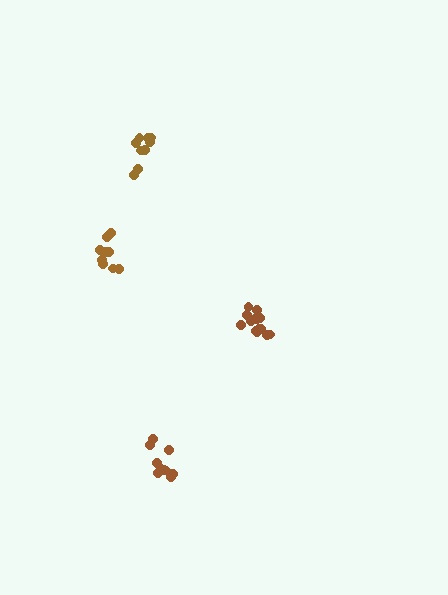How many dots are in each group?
Group 1: 9 dots, Group 2: 14 dots, Group 3: 9 dots, Group 4: 10 dots (42 total).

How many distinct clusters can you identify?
There are 4 distinct clusters.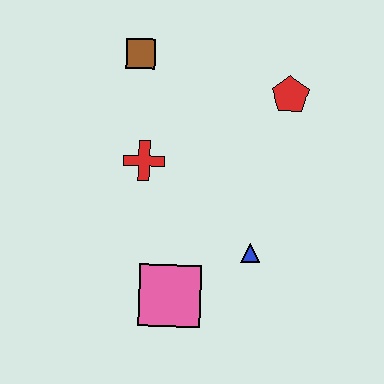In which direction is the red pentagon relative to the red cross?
The red pentagon is to the right of the red cross.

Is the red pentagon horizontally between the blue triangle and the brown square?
No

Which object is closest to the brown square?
The red cross is closest to the brown square.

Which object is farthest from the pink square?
The brown square is farthest from the pink square.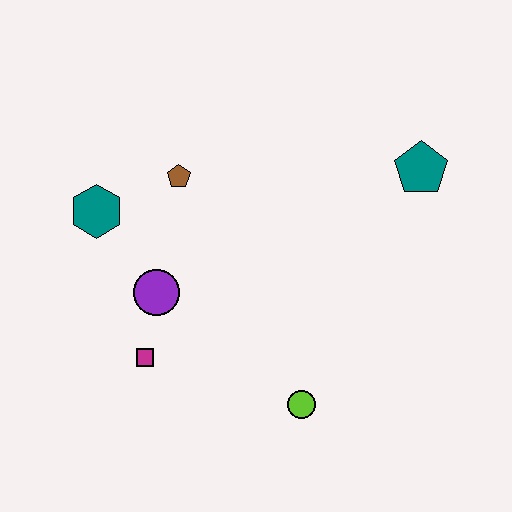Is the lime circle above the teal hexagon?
No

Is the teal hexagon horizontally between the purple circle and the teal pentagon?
No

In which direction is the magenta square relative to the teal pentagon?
The magenta square is to the left of the teal pentagon.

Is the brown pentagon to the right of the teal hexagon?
Yes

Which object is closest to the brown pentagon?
The teal hexagon is closest to the brown pentagon.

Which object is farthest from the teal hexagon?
The teal pentagon is farthest from the teal hexagon.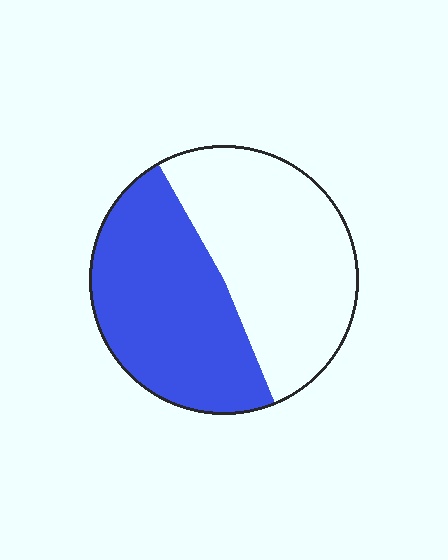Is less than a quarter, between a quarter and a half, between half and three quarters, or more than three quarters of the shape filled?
Between a quarter and a half.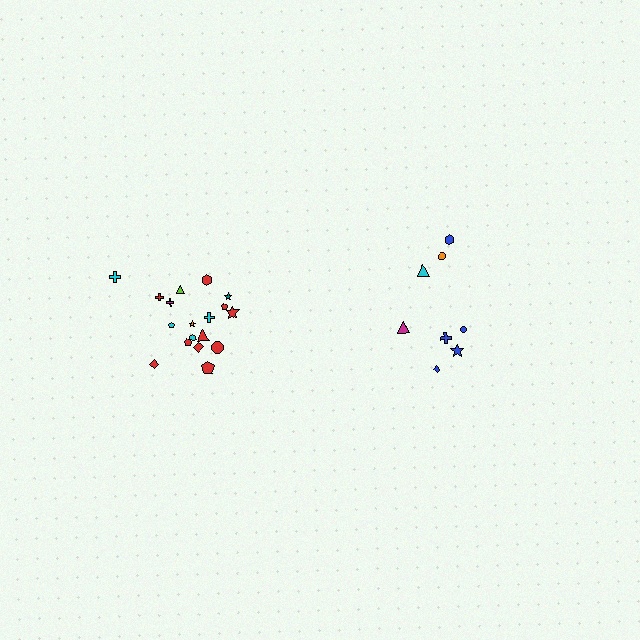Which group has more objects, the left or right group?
The left group.